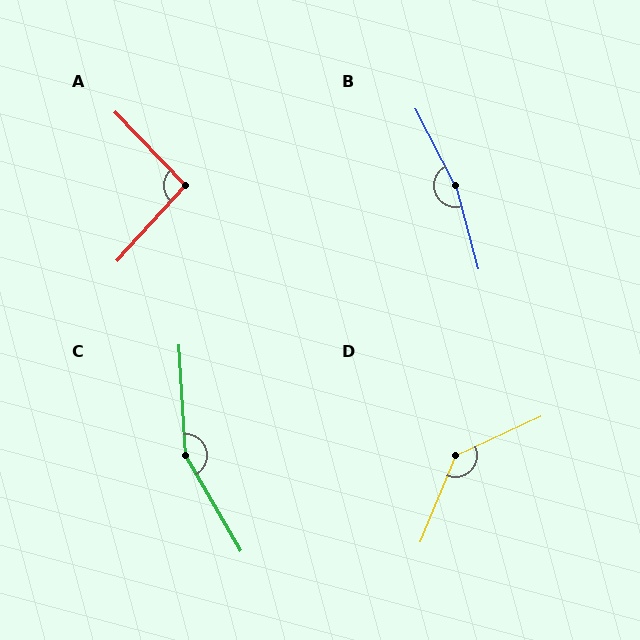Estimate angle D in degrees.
Approximately 137 degrees.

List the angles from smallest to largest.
A (94°), D (137°), C (153°), B (168°).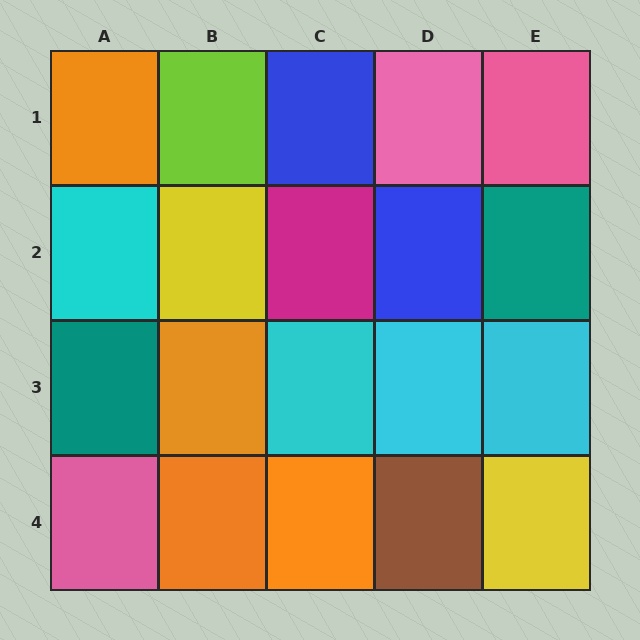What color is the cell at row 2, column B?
Yellow.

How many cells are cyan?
4 cells are cyan.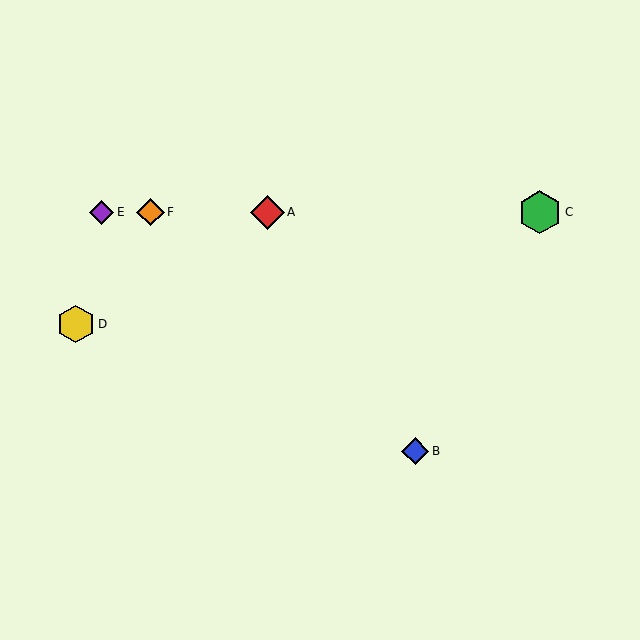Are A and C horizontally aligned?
Yes, both are at y≈212.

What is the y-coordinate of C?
Object C is at y≈212.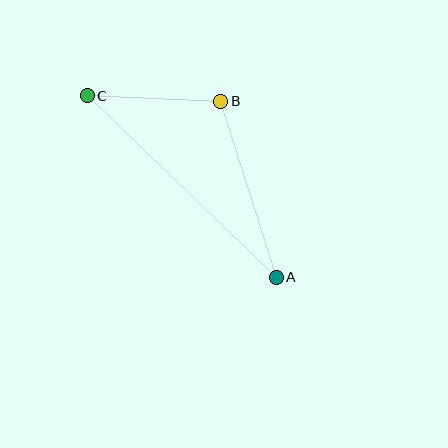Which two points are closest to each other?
Points B and C are closest to each other.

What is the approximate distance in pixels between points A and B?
The distance between A and B is approximately 184 pixels.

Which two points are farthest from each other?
Points A and C are farthest from each other.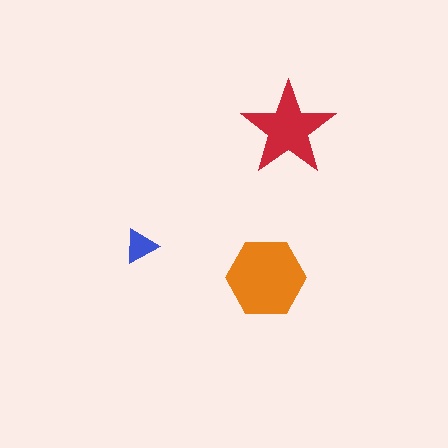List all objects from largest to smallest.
The orange hexagon, the red star, the blue triangle.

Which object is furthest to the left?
The blue triangle is leftmost.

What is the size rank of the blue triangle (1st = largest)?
3rd.